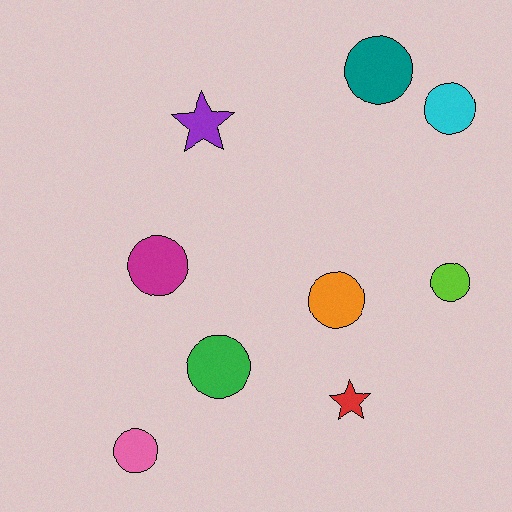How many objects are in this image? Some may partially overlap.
There are 9 objects.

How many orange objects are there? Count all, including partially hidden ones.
There is 1 orange object.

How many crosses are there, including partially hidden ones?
There are no crosses.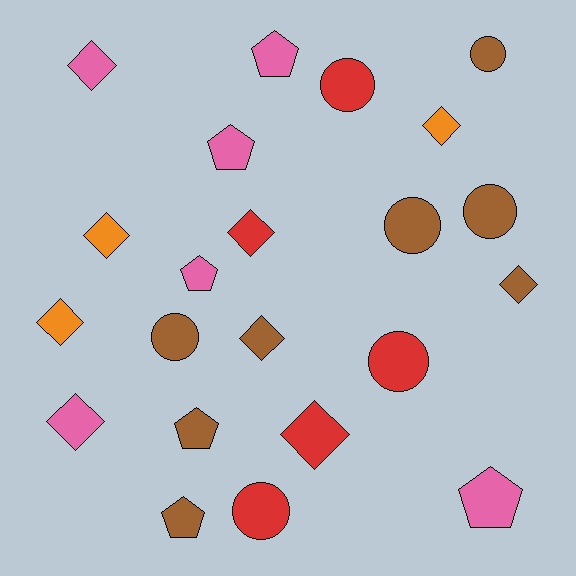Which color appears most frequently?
Brown, with 8 objects.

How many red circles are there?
There are 3 red circles.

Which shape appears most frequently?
Diamond, with 9 objects.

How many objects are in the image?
There are 22 objects.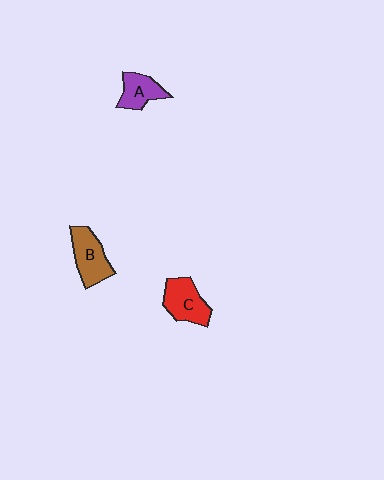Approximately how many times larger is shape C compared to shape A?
Approximately 1.3 times.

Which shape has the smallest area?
Shape A (purple).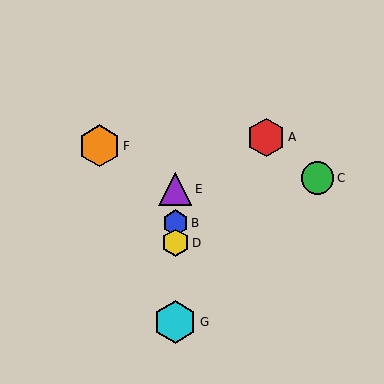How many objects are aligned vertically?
4 objects (B, D, E, G) are aligned vertically.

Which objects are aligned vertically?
Objects B, D, E, G are aligned vertically.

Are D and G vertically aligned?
Yes, both are at x≈175.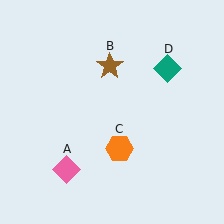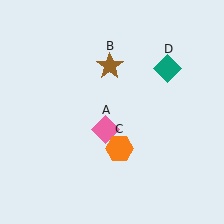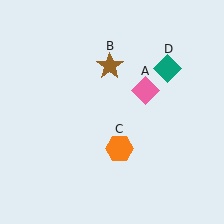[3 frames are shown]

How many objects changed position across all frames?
1 object changed position: pink diamond (object A).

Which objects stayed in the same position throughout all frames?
Brown star (object B) and orange hexagon (object C) and teal diamond (object D) remained stationary.